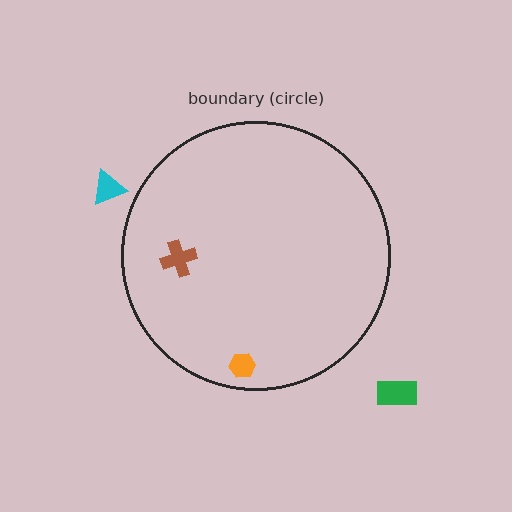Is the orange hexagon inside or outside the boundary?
Inside.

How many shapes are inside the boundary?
2 inside, 2 outside.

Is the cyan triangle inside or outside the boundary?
Outside.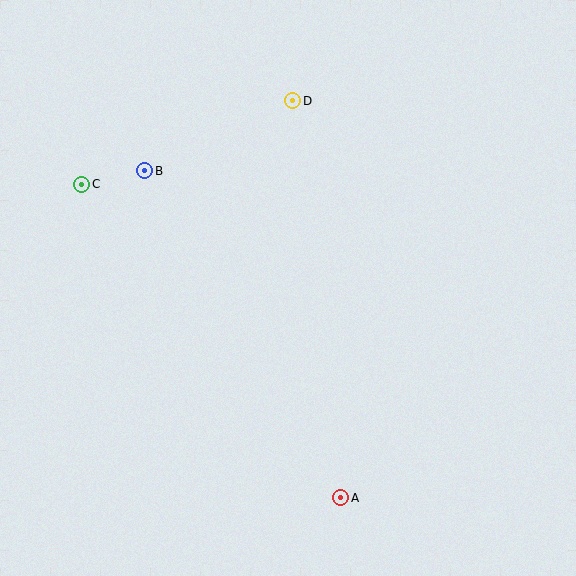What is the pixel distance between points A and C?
The distance between A and C is 407 pixels.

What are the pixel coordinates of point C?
Point C is at (82, 184).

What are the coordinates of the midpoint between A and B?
The midpoint between A and B is at (243, 334).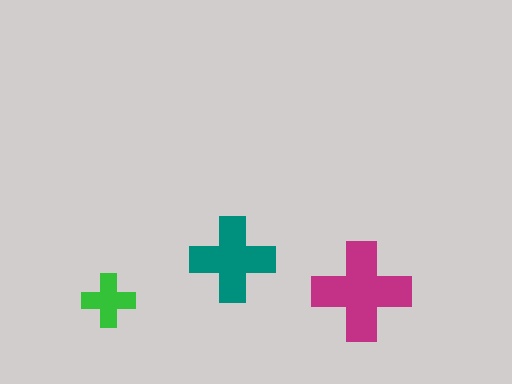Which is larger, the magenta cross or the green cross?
The magenta one.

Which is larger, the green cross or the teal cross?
The teal one.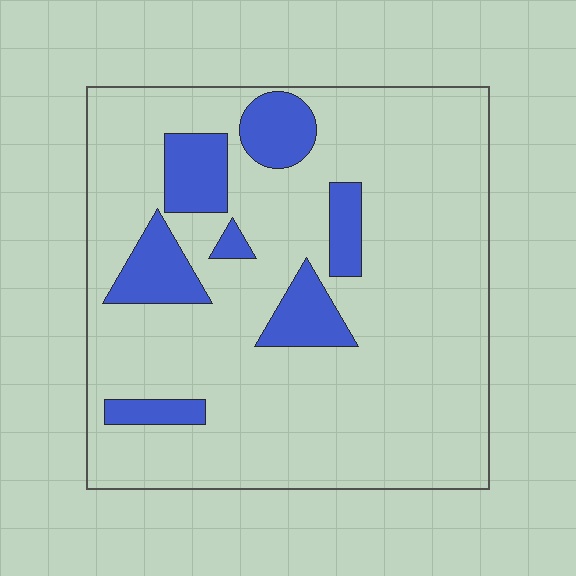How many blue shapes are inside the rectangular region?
7.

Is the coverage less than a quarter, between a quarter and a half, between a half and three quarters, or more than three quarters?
Less than a quarter.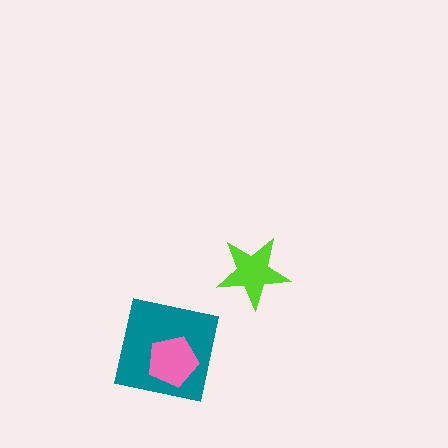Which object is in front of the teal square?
The pink pentagon is in front of the teal square.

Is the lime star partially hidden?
No, no other shape covers it.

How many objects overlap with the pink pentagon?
1 object overlaps with the pink pentagon.